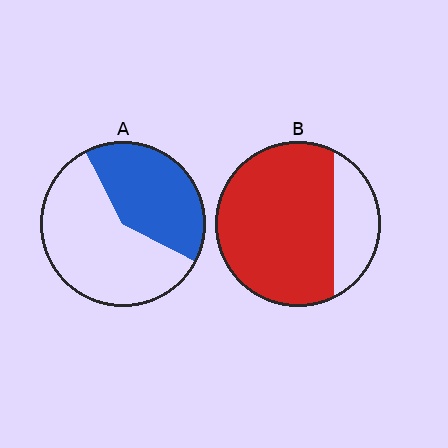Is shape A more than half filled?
No.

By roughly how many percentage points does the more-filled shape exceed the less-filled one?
By roughly 35 percentage points (B over A).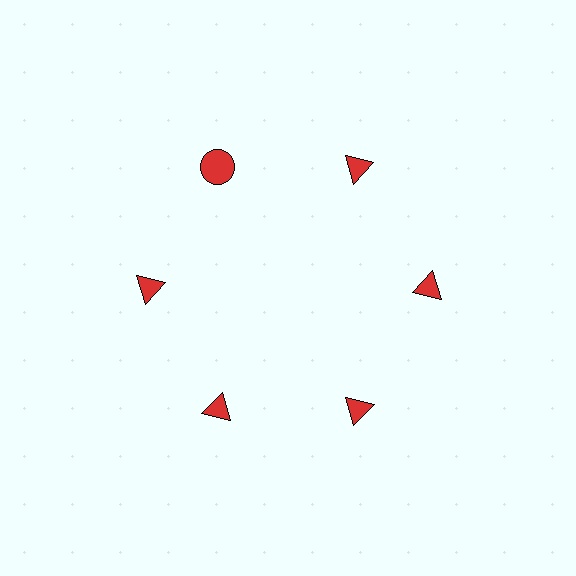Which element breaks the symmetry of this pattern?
The red circle at roughly the 11 o'clock position breaks the symmetry. All other shapes are red triangles.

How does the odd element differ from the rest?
It has a different shape: circle instead of triangle.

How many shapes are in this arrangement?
There are 6 shapes arranged in a ring pattern.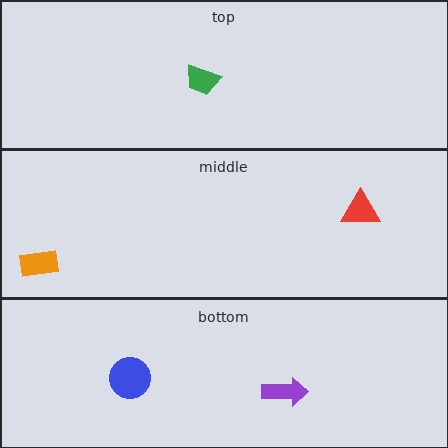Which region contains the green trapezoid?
The top region.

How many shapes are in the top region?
1.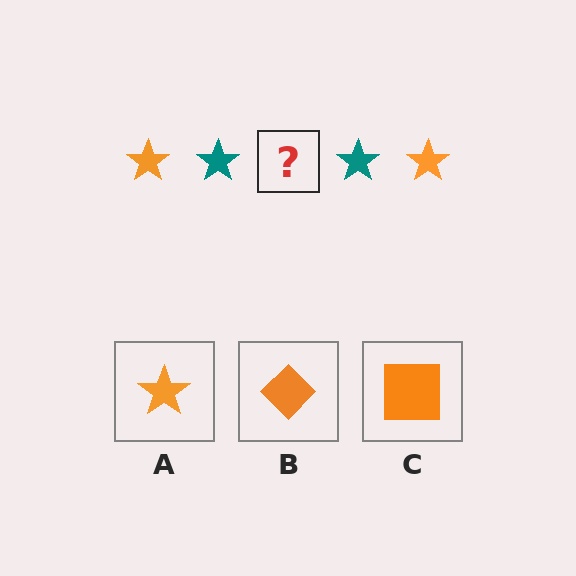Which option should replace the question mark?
Option A.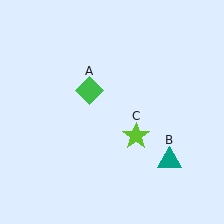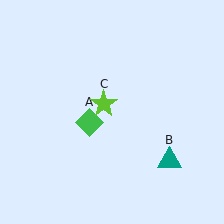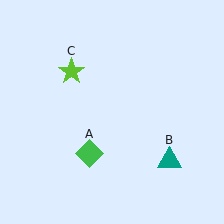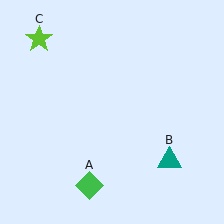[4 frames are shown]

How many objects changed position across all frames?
2 objects changed position: green diamond (object A), lime star (object C).